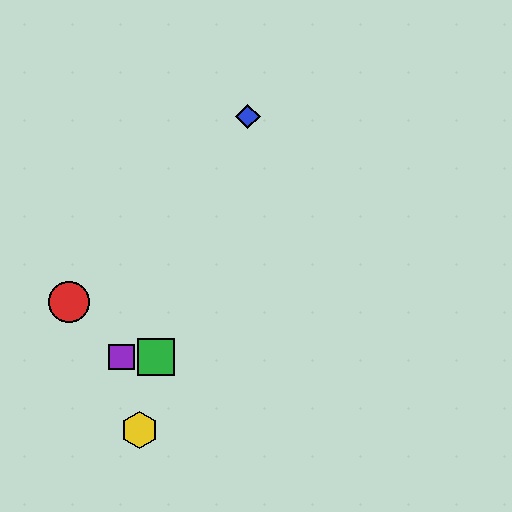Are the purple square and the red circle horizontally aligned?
No, the purple square is at y≈357 and the red circle is at y≈302.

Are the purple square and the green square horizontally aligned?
Yes, both are at y≈357.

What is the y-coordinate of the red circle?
The red circle is at y≈302.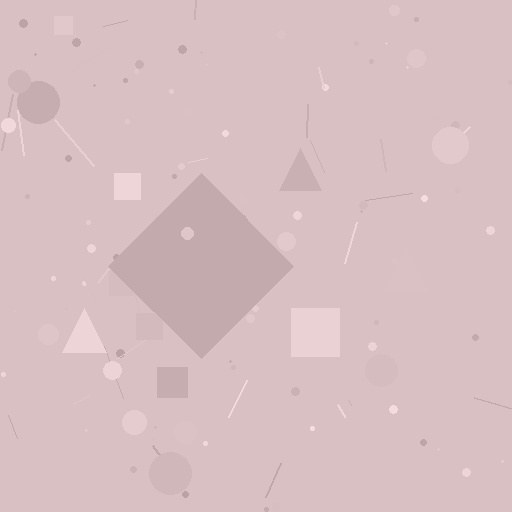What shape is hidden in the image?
A diamond is hidden in the image.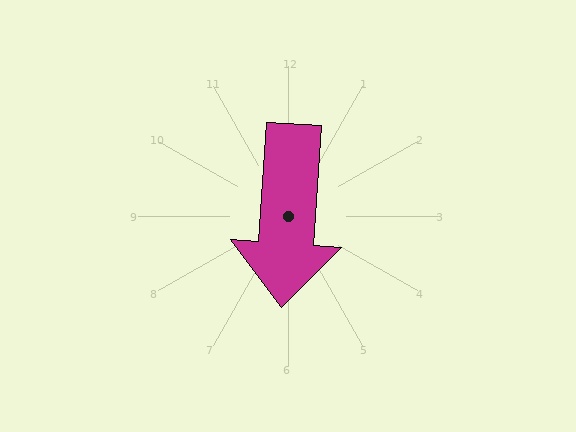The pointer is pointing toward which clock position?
Roughly 6 o'clock.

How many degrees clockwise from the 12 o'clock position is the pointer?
Approximately 184 degrees.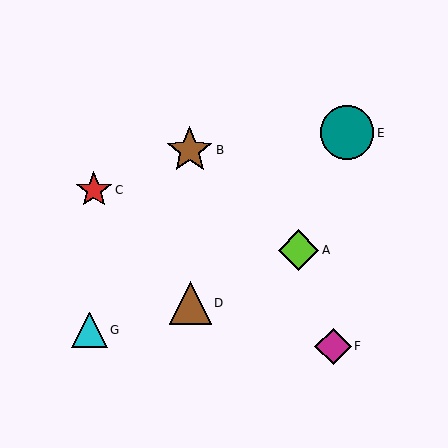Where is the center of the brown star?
The center of the brown star is at (190, 150).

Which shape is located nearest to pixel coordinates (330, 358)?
The magenta diamond (labeled F) at (333, 346) is nearest to that location.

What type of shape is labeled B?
Shape B is a brown star.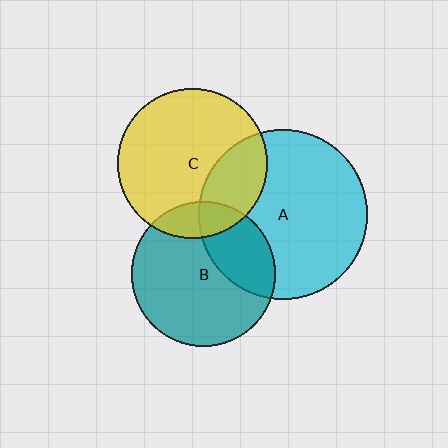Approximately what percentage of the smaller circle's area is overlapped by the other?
Approximately 30%.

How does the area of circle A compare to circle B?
Approximately 1.4 times.